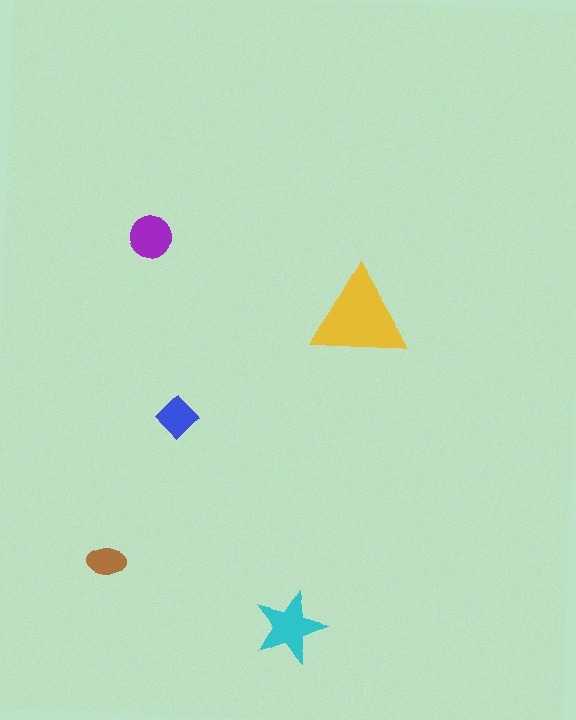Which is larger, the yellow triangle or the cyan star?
The yellow triangle.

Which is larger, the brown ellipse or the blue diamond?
The blue diamond.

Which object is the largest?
The yellow triangle.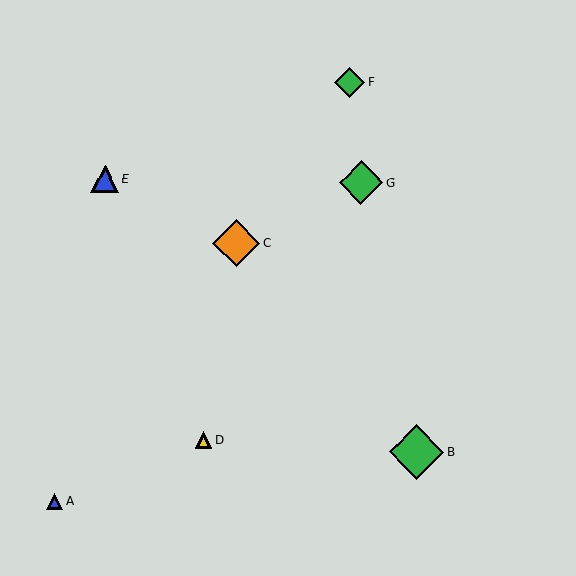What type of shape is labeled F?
Shape F is a green diamond.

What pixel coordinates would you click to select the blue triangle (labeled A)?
Click at (55, 501) to select the blue triangle A.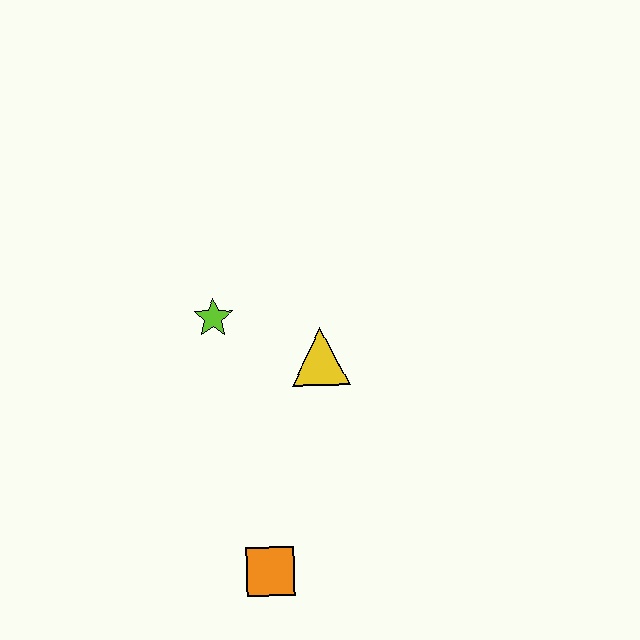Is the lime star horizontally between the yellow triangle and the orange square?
No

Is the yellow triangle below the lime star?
Yes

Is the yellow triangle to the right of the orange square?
Yes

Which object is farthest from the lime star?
The orange square is farthest from the lime star.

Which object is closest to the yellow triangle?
The lime star is closest to the yellow triangle.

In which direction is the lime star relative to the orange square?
The lime star is above the orange square.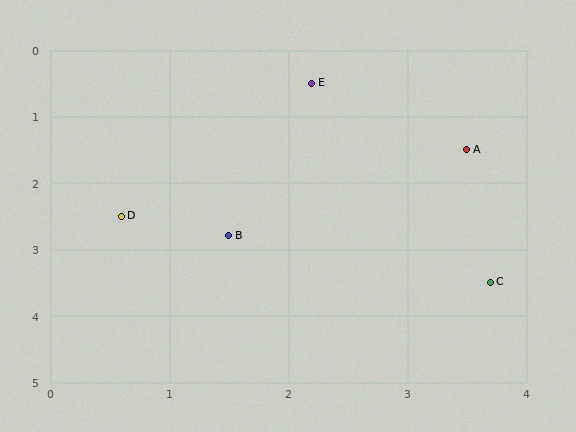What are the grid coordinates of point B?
Point B is at approximately (1.5, 2.8).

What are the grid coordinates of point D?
Point D is at approximately (0.6, 2.5).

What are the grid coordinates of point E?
Point E is at approximately (2.2, 0.5).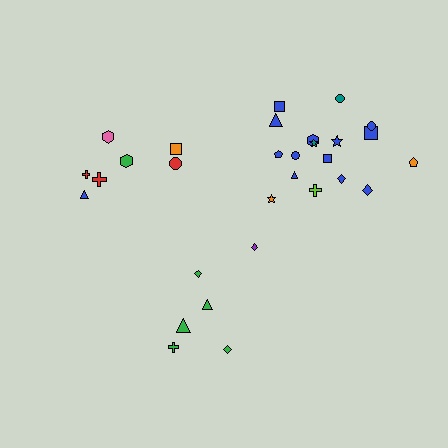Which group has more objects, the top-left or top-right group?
The top-right group.